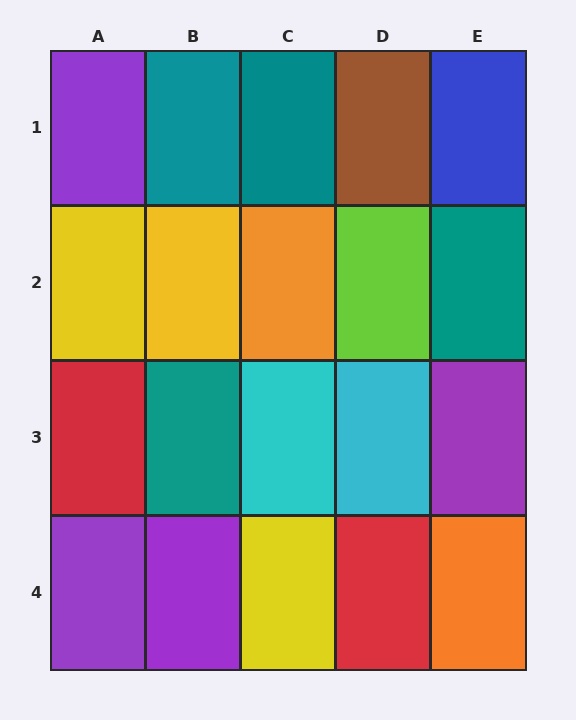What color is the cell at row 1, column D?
Brown.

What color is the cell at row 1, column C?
Teal.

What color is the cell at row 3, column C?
Cyan.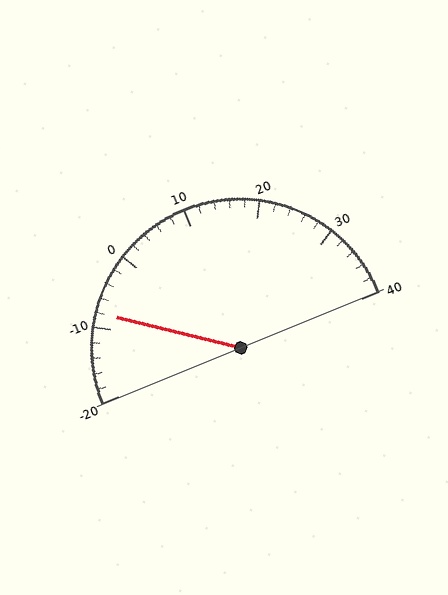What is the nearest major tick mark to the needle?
The nearest major tick mark is -10.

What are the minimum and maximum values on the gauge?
The gauge ranges from -20 to 40.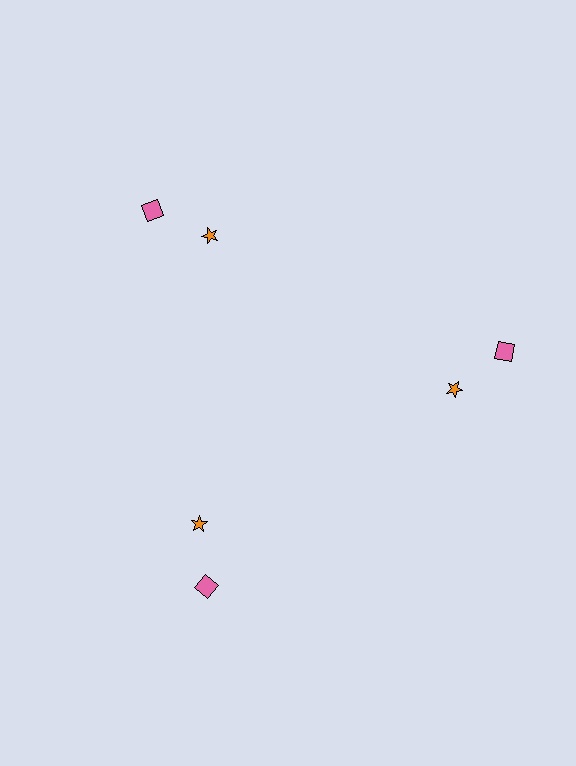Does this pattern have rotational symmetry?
Yes, this pattern has 3-fold rotational symmetry. It looks the same after rotating 120 degrees around the center.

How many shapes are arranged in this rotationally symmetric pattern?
There are 6 shapes, arranged in 3 groups of 2.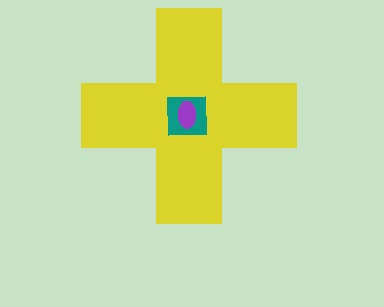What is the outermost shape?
The yellow cross.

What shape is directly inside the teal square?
The purple ellipse.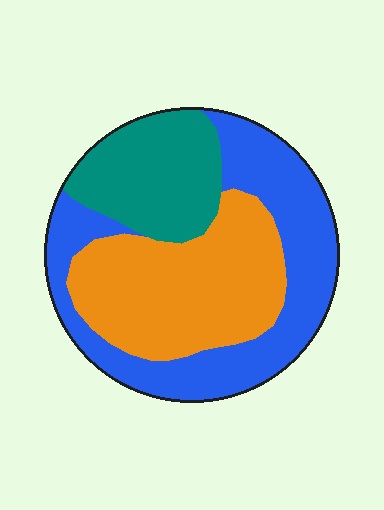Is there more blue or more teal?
Blue.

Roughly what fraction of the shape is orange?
Orange covers about 35% of the shape.